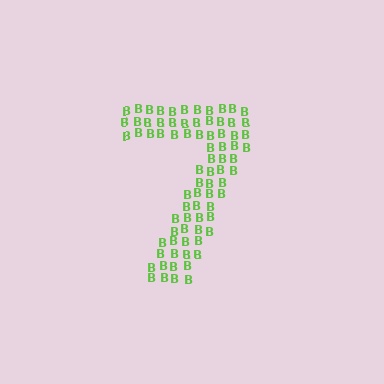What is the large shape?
The large shape is the digit 7.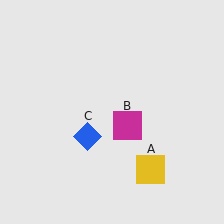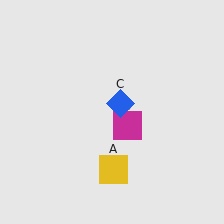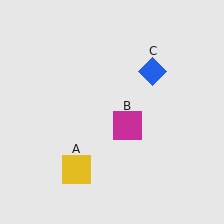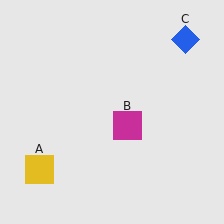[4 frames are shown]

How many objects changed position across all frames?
2 objects changed position: yellow square (object A), blue diamond (object C).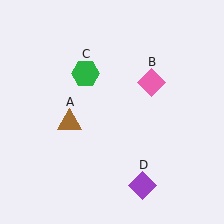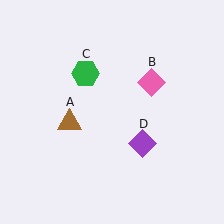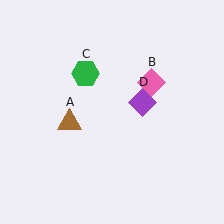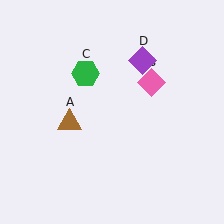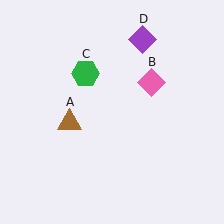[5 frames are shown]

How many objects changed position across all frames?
1 object changed position: purple diamond (object D).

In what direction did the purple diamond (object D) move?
The purple diamond (object D) moved up.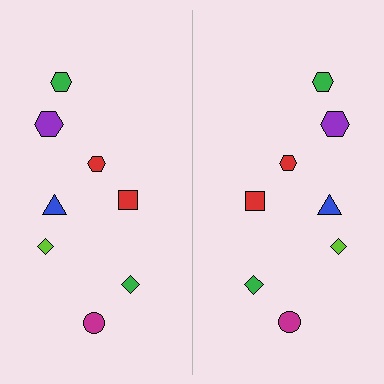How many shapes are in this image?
There are 16 shapes in this image.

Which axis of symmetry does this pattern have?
The pattern has a vertical axis of symmetry running through the center of the image.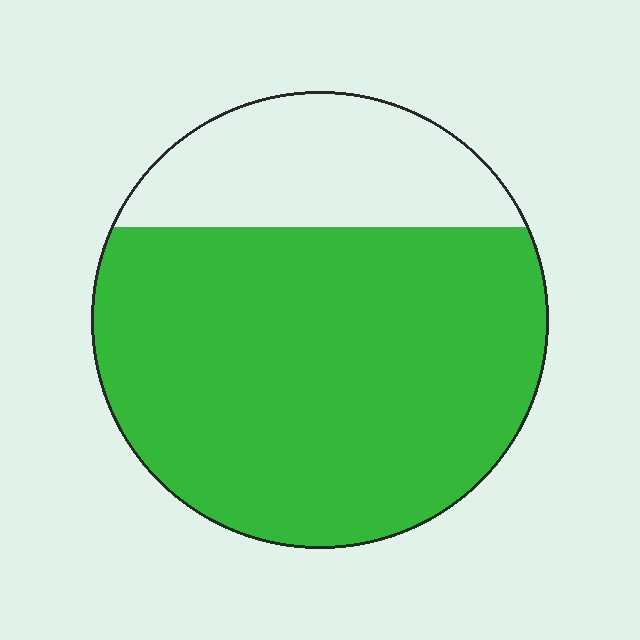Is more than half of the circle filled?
Yes.